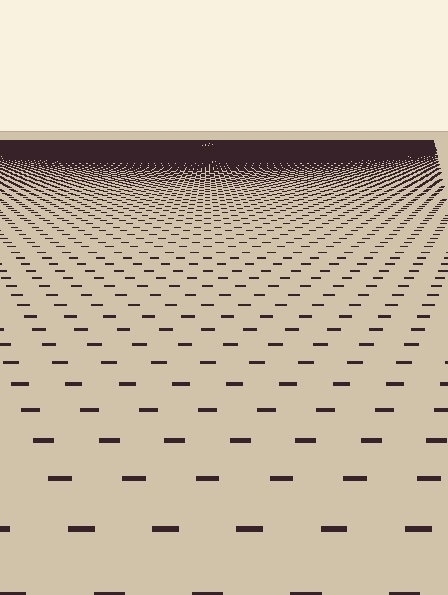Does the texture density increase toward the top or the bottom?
Density increases toward the top.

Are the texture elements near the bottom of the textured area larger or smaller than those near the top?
Larger. Near the bottom, elements are closer to the viewer and appear at a bigger on-screen size.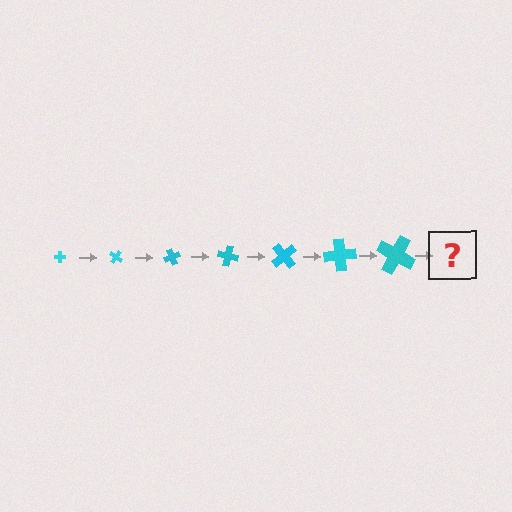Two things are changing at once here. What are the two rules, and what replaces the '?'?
The two rules are that the cross grows larger each step and it rotates 35 degrees each step. The '?' should be a cross, larger than the previous one and rotated 245 degrees from the start.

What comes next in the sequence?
The next element should be a cross, larger than the previous one and rotated 245 degrees from the start.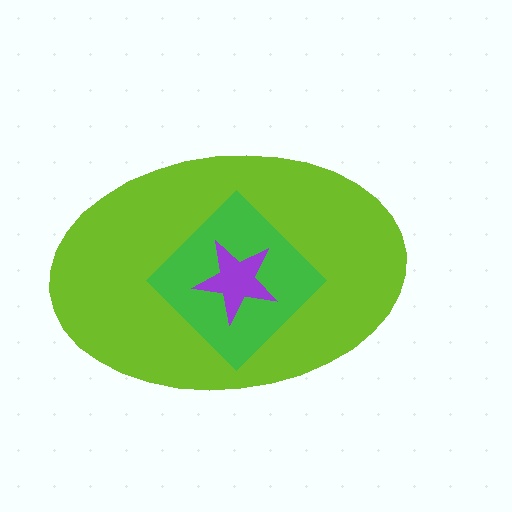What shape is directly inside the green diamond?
The purple star.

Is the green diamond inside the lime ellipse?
Yes.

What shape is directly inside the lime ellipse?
The green diamond.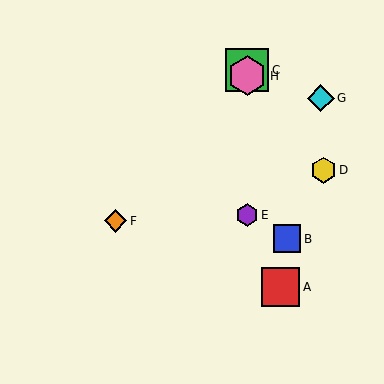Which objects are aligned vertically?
Objects C, E, H are aligned vertically.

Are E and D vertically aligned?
No, E is at x≈247 and D is at x≈324.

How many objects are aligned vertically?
3 objects (C, E, H) are aligned vertically.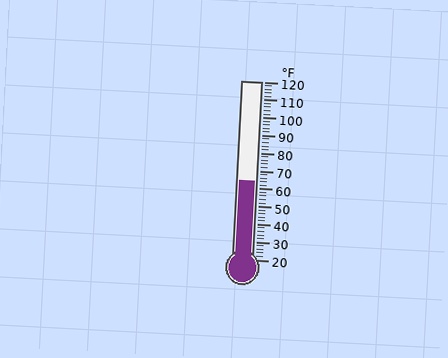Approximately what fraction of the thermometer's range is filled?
The thermometer is filled to approximately 45% of its range.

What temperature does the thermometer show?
The thermometer shows approximately 64°F.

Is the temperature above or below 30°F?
The temperature is above 30°F.